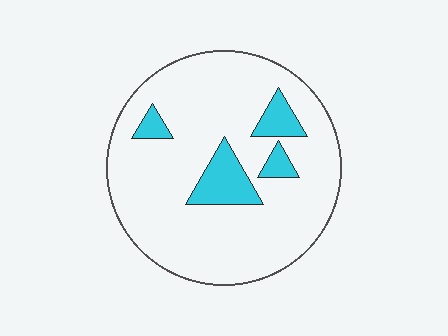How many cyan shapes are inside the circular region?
4.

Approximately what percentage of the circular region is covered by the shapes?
Approximately 15%.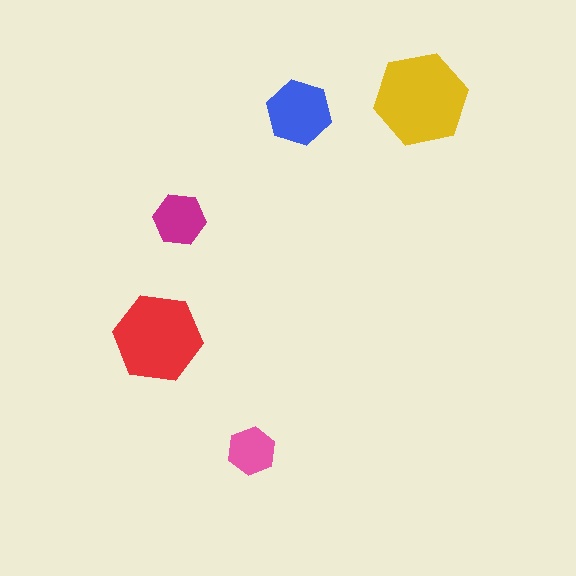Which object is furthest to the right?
The yellow hexagon is rightmost.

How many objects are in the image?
There are 5 objects in the image.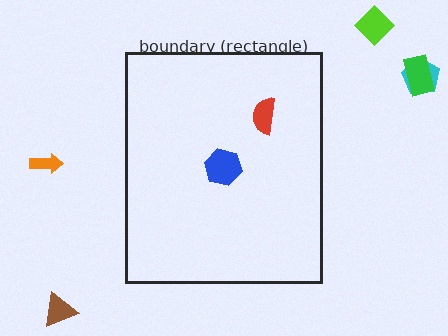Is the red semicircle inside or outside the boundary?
Inside.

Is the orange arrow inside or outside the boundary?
Outside.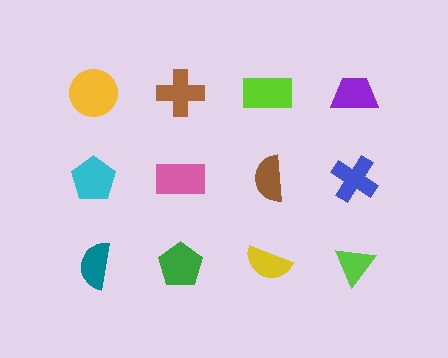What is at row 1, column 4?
A purple trapezoid.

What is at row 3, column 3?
A yellow semicircle.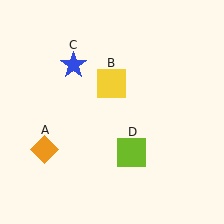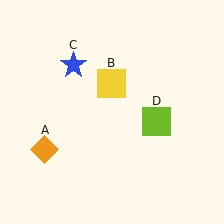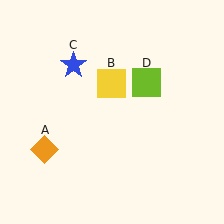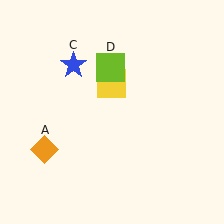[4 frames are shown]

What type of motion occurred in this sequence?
The lime square (object D) rotated counterclockwise around the center of the scene.